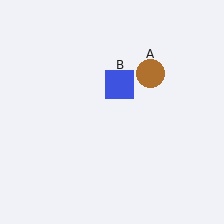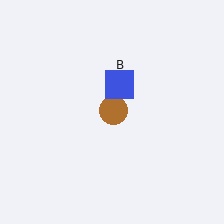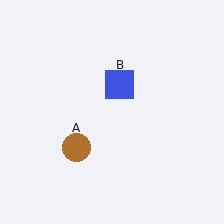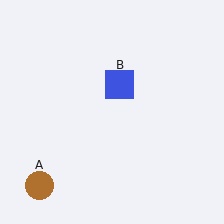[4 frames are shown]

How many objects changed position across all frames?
1 object changed position: brown circle (object A).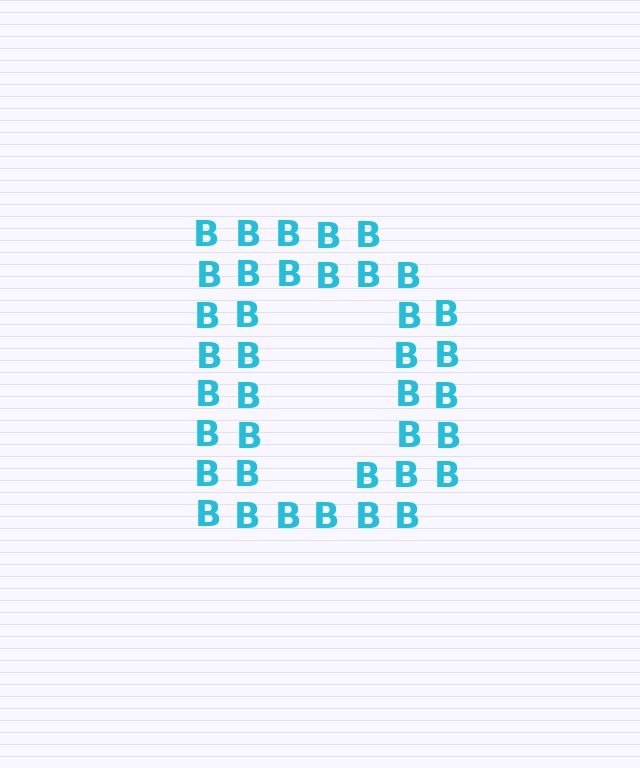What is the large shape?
The large shape is the letter D.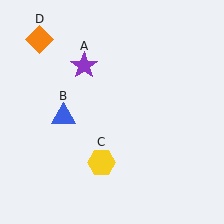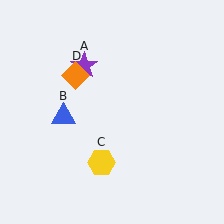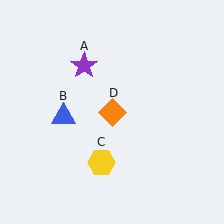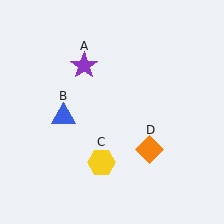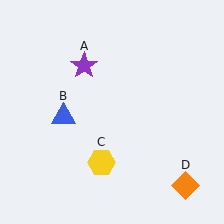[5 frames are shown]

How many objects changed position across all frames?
1 object changed position: orange diamond (object D).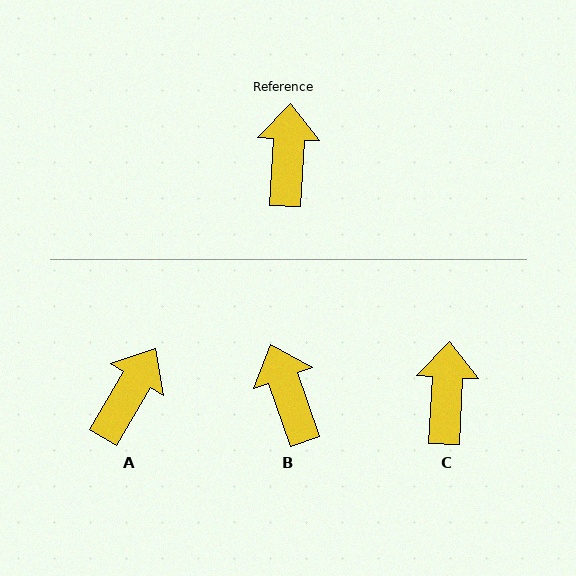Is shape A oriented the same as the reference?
No, it is off by about 27 degrees.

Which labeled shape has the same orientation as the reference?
C.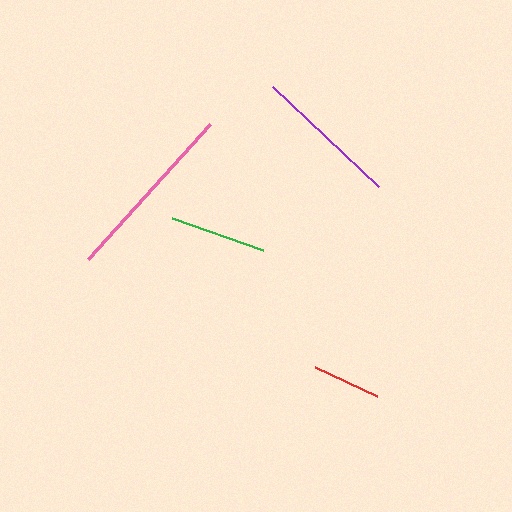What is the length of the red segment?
The red segment is approximately 68 pixels long.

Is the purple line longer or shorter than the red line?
The purple line is longer than the red line.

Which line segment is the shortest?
The red line is the shortest at approximately 68 pixels.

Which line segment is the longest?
The pink line is the longest at approximately 181 pixels.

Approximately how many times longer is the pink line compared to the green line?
The pink line is approximately 1.9 times the length of the green line.